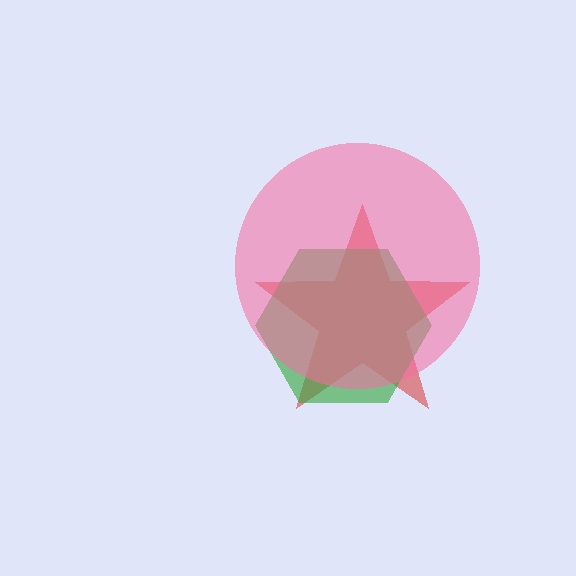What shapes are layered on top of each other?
The layered shapes are: a red star, a green hexagon, a pink circle.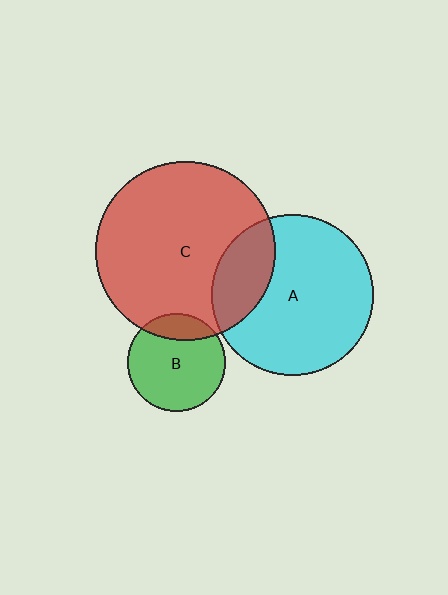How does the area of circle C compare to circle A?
Approximately 1.2 times.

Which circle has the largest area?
Circle C (red).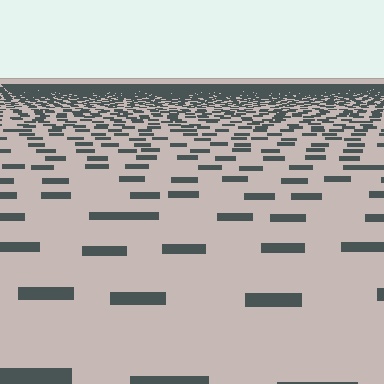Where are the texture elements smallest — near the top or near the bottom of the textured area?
Near the top.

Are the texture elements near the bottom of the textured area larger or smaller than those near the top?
Larger. Near the bottom, elements are closer to the viewer and appear at a bigger on-screen size.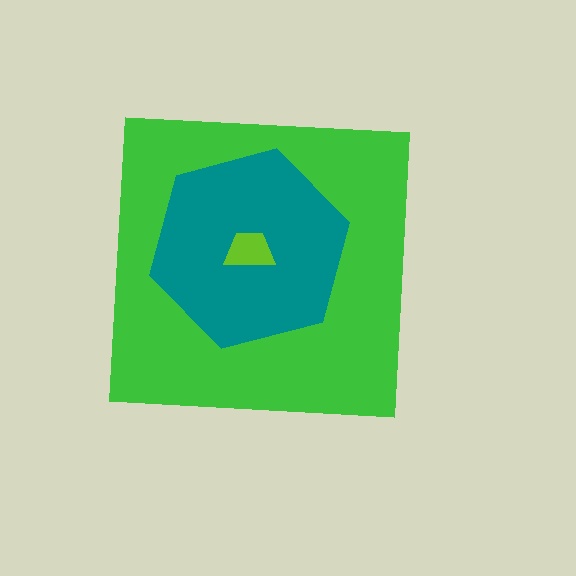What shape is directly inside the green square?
The teal hexagon.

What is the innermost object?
The lime trapezoid.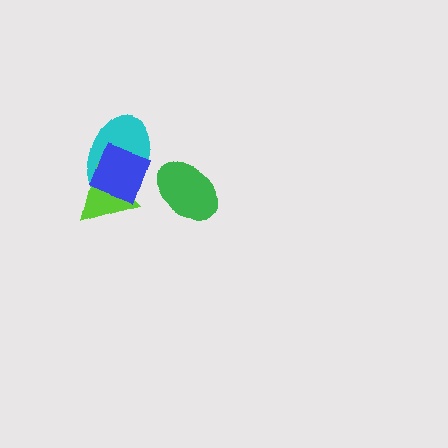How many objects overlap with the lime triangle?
2 objects overlap with the lime triangle.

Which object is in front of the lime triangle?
The blue diamond is in front of the lime triangle.